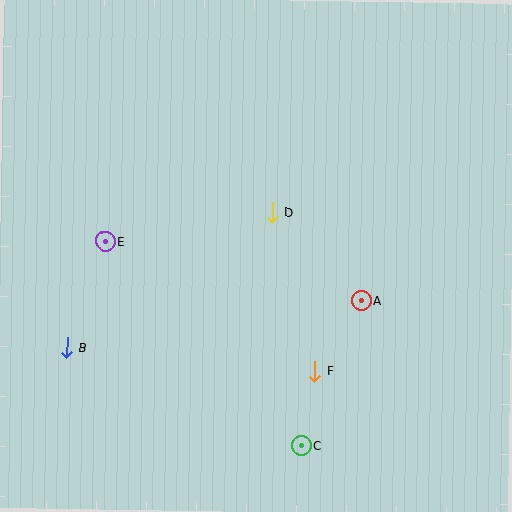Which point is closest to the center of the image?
Point D at (272, 213) is closest to the center.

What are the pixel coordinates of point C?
Point C is at (301, 446).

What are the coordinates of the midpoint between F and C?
The midpoint between F and C is at (308, 408).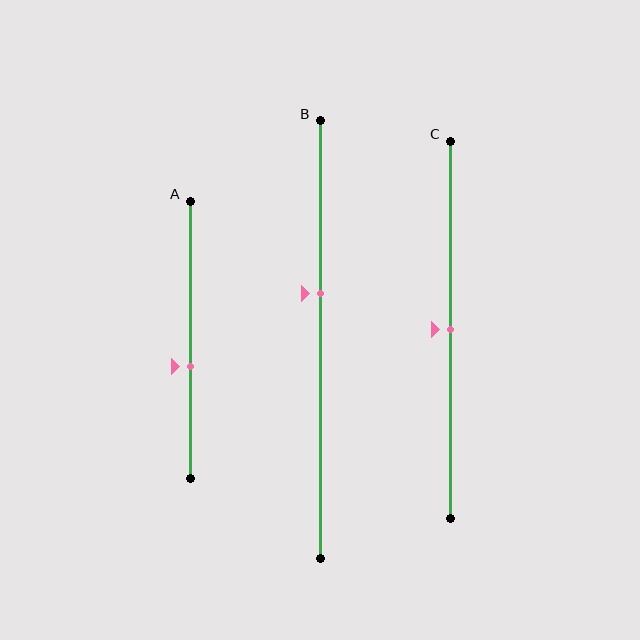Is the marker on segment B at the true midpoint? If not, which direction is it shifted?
No, the marker on segment B is shifted upward by about 10% of the segment length.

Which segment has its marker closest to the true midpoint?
Segment C has its marker closest to the true midpoint.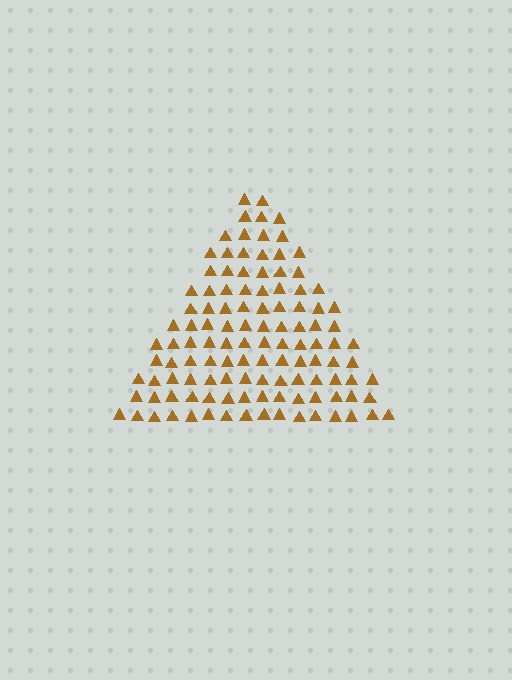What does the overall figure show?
The overall figure shows a triangle.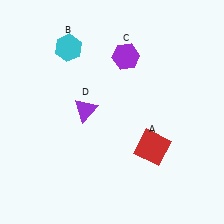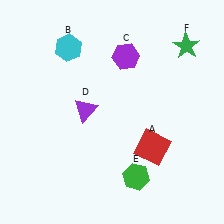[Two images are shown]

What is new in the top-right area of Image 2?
A green star (F) was added in the top-right area of Image 2.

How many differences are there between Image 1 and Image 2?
There are 2 differences between the two images.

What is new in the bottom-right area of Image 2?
A green hexagon (E) was added in the bottom-right area of Image 2.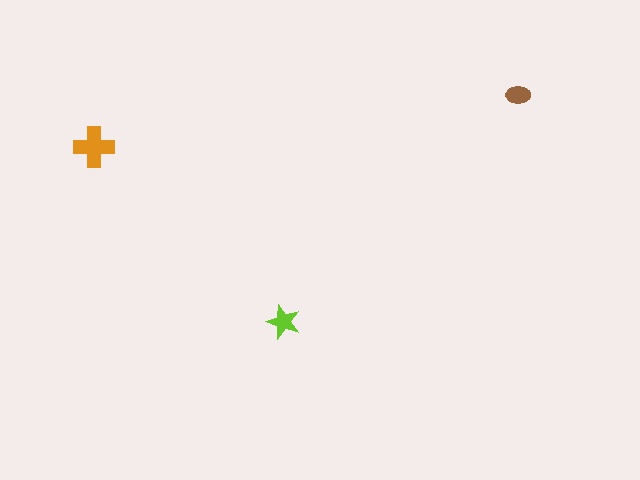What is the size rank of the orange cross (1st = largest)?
1st.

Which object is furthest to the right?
The brown ellipse is rightmost.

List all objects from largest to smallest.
The orange cross, the lime star, the brown ellipse.